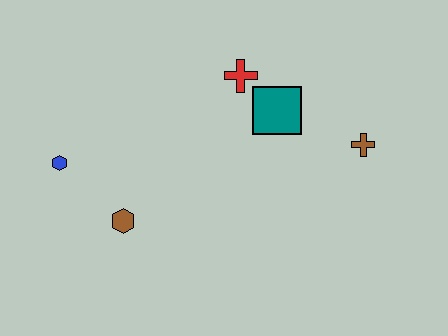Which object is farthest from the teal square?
The blue hexagon is farthest from the teal square.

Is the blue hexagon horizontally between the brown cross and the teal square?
No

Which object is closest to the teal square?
The red cross is closest to the teal square.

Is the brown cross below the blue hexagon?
No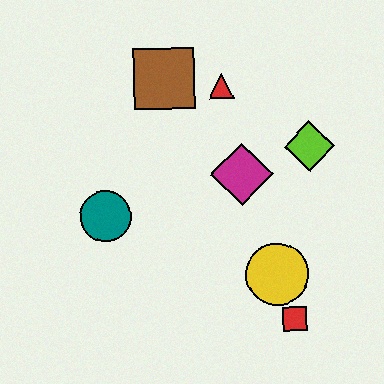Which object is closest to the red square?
The yellow circle is closest to the red square.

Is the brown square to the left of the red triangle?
Yes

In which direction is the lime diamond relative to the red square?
The lime diamond is above the red square.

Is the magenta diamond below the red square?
No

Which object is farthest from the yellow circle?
The brown square is farthest from the yellow circle.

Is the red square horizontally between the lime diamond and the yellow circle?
Yes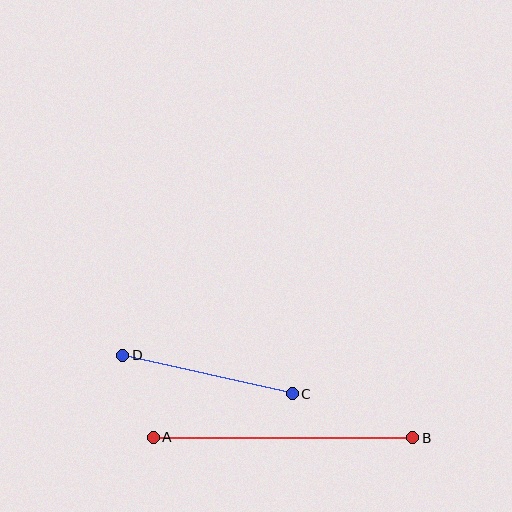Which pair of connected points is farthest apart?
Points A and B are farthest apart.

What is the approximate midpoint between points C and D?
The midpoint is at approximately (208, 375) pixels.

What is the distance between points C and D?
The distance is approximately 174 pixels.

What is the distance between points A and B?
The distance is approximately 259 pixels.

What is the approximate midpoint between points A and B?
The midpoint is at approximately (283, 437) pixels.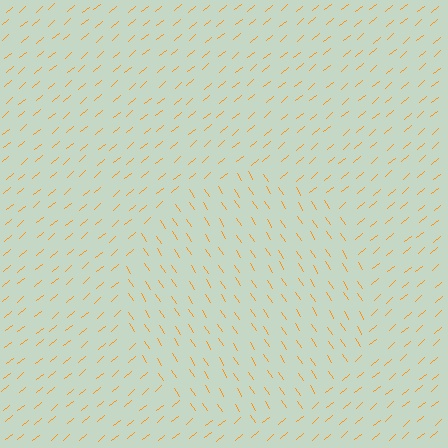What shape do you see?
I see a circle.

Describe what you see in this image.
The image is filled with small orange line segments. A circle region in the image has lines oriented differently from the surrounding lines, creating a visible texture boundary.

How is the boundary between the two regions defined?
The boundary is defined purely by a change in line orientation (approximately 83 degrees difference). All lines are the same color and thickness.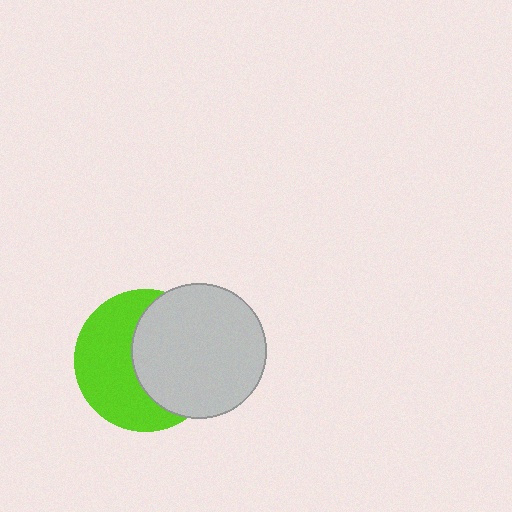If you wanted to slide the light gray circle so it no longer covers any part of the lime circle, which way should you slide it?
Slide it right — that is the most direct way to separate the two shapes.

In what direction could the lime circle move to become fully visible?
The lime circle could move left. That would shift it out from behind the light gray circle entirely.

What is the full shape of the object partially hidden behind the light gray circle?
The partially hidden object is a lime circle.